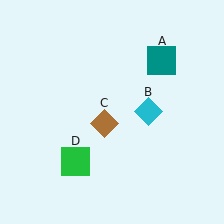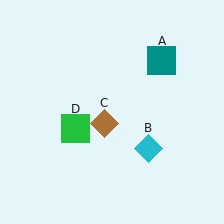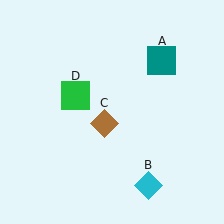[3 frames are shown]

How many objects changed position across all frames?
2 objects changed position: cyan diamond (object B), green square (object D).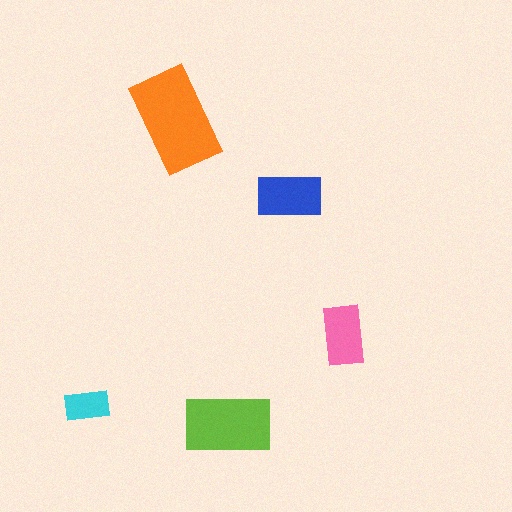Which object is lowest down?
The lime rectangle is bottommost.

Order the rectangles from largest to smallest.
the orange one, the lime one, the blue one, the pink one, the cyan one.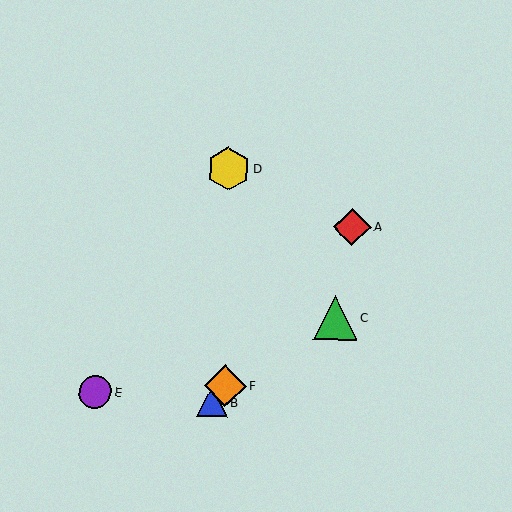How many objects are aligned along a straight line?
3 objects (A, B, F) are aligned along a straight line.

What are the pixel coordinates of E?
Object E is at (95, 392).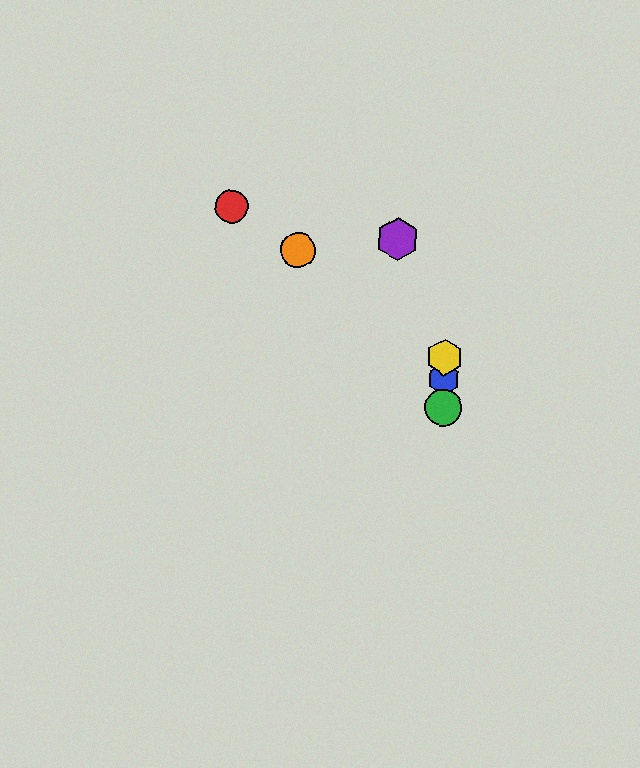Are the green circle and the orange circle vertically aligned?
No, the green circle is at x≈443 and the orange circle is at x≈298.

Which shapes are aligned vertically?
The blue hexagon, the green circle, the yellow hexagon are aligned vertically.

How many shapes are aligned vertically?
3 shapes (the blue hexagon, the green circle, the yellow hexagon) are aligned vertically.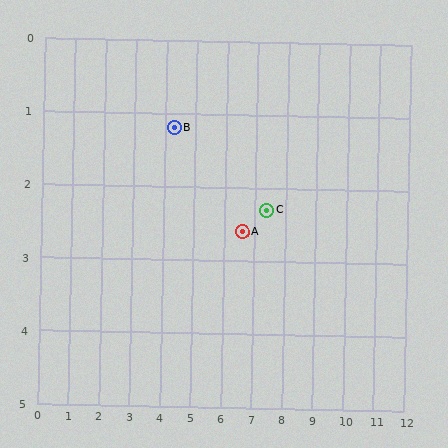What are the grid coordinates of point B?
Point B is at approximately (4.3, 1.2).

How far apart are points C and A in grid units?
Points C and A are about 0.9 grid units apart.